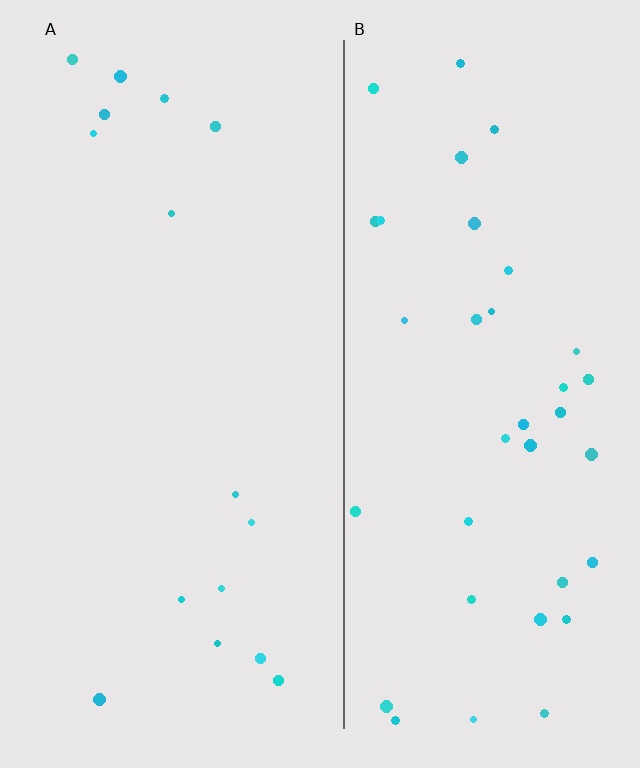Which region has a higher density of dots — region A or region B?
B (the right).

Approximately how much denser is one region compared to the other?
Approximately 2.4× — region B over region A.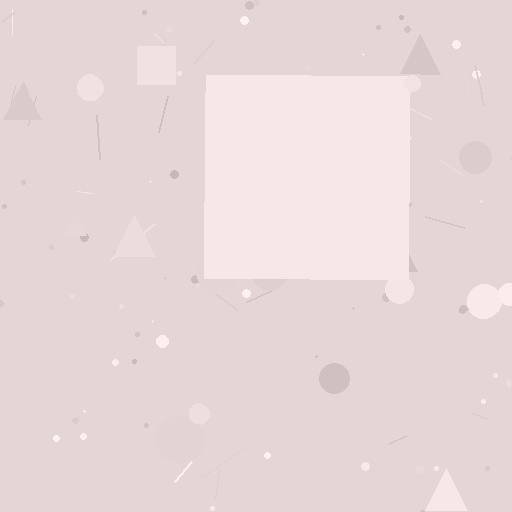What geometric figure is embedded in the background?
A square is embedded in the background.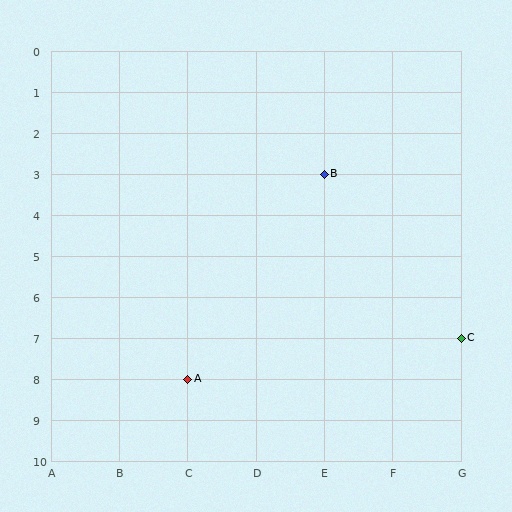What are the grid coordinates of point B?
Point B is at grid coordinates (E, 3).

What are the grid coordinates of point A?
Point A is at grid coordinates (C, 8).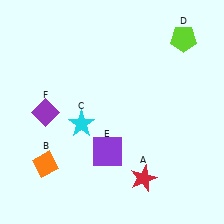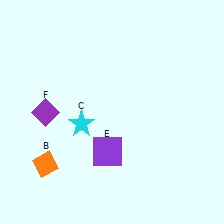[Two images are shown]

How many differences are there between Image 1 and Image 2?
There are 2 differences between the two images.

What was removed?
The lime pentagon (D), the red star (A) were removed in Image 2.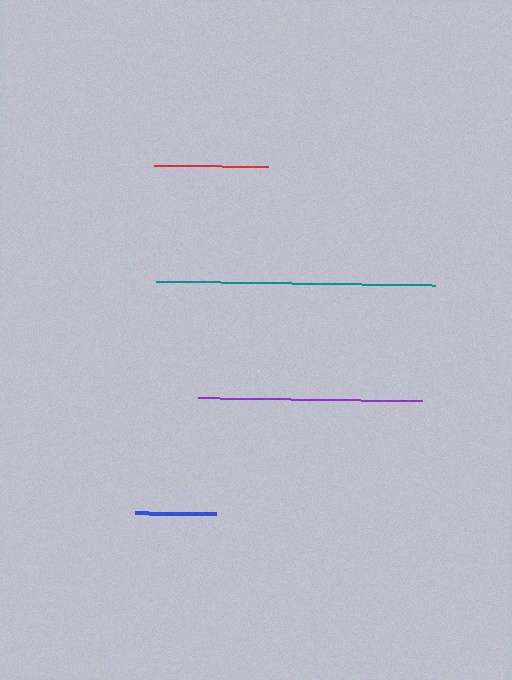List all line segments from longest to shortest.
From longest to shortest: teal, purple, red, blue.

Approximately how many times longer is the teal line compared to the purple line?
The teal line is approximately 1.2 times the length of the purple line.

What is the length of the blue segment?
The blue segment is approximately 82 pixels long.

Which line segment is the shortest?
The blue line is the shortest at approximately 82 pixels.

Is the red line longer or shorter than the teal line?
The teal line is longer than the red line.